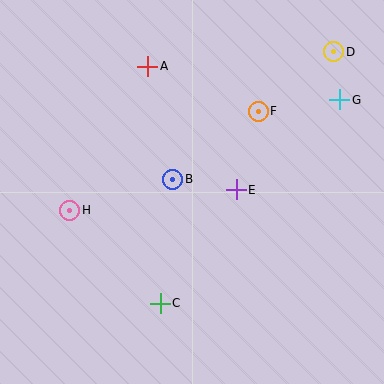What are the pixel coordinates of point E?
Point E is at (236, 190).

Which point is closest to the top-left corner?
Point A is closest to the top-left corner.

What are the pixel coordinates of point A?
Point A is at (148, 66).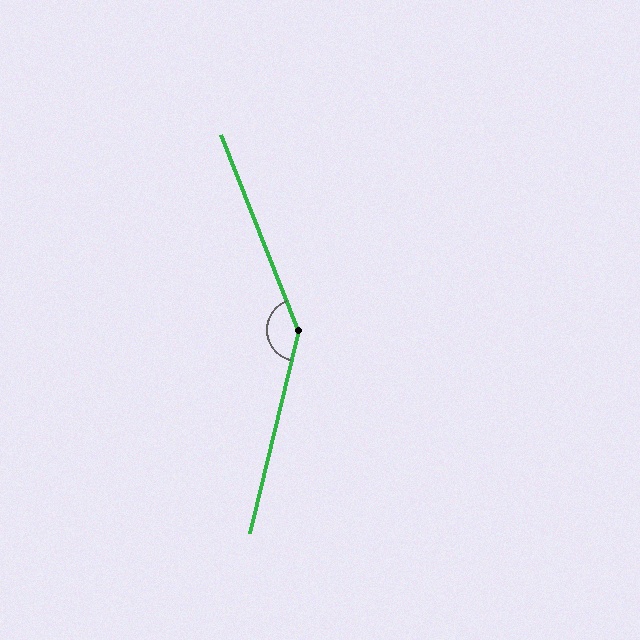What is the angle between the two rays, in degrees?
Approximately 145 degrees.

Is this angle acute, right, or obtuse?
It is obtuse.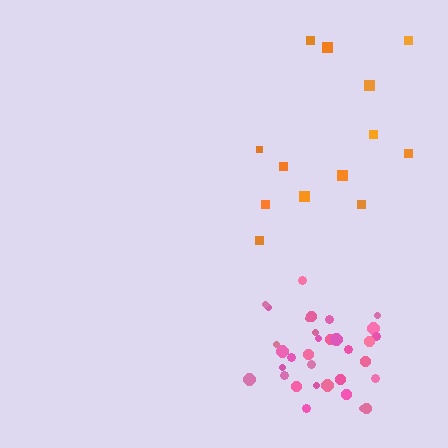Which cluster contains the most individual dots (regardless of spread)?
Pink (33).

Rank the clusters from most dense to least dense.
pink, orange.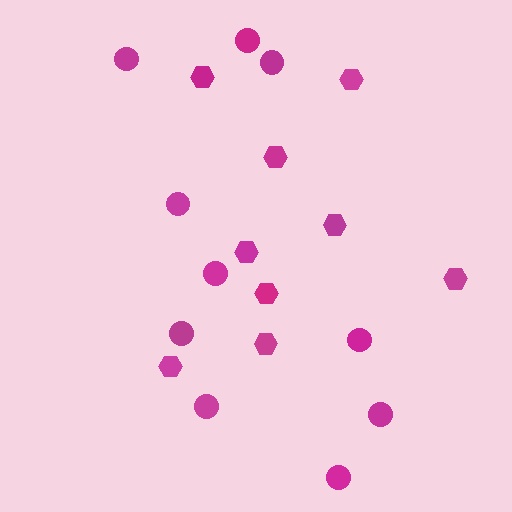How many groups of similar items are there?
There are 2 groups: one group of circles (10) and one group of hexagons (9).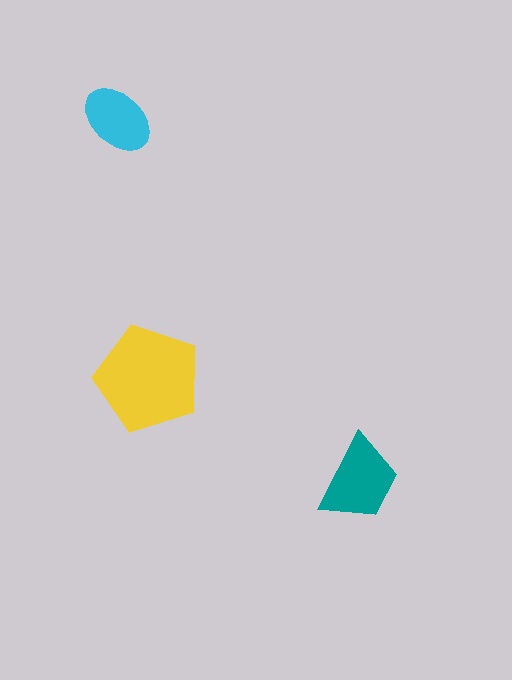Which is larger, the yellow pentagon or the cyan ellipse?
The yellow pentagon.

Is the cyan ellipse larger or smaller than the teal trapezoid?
Smaller.